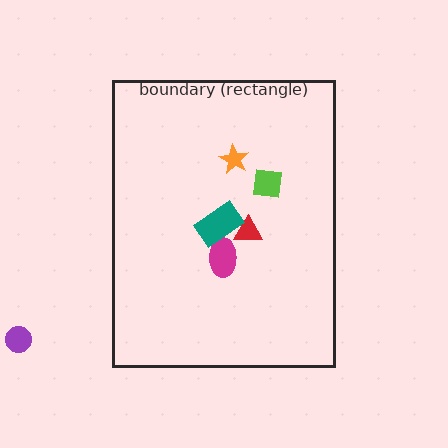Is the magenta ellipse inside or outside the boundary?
Inside.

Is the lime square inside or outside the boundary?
Inside.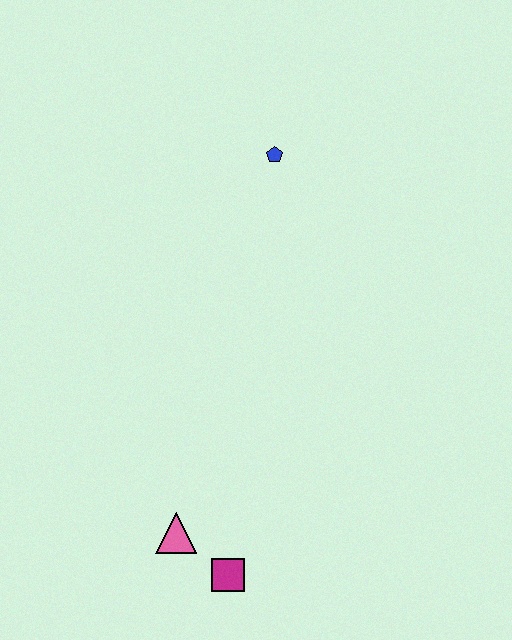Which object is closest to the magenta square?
The pink triangle is closest to the magenta square.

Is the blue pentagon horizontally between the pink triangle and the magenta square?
No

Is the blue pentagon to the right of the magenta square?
Yes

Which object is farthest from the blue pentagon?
The magenta square is farthest from the blue pentagon.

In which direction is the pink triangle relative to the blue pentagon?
The pink triangle is below the blue pentagon.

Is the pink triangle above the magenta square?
Yes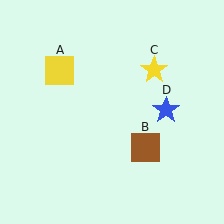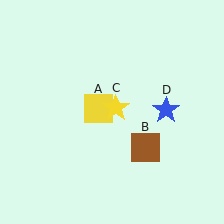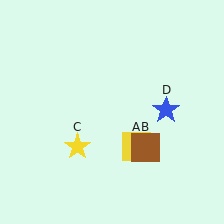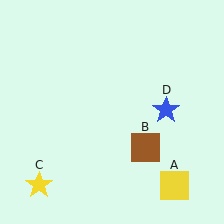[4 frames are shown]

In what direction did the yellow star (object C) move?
The yellow star (object C) moved down and to the left.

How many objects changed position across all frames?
2 objects changed position: yellow square (object A), yellow star (object C).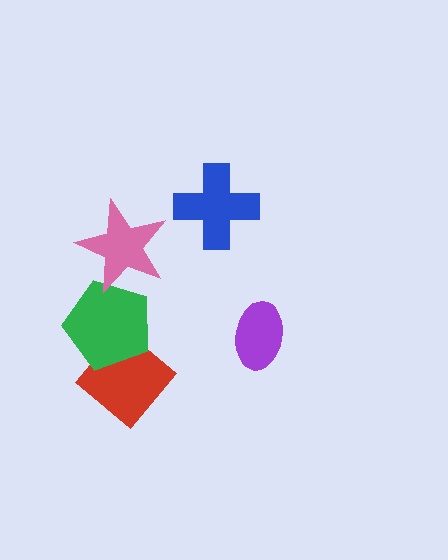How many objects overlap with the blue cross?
0 objects overlap with the blue cross.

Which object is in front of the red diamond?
The green pentagon is in front of the red diamond.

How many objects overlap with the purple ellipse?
0 objects overlap with the purple ellipse.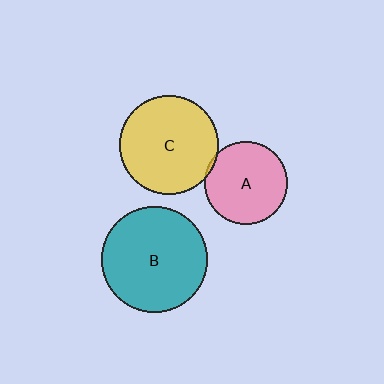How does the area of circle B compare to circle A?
Approximately 1.6 times.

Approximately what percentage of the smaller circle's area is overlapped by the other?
Approximately 5%.